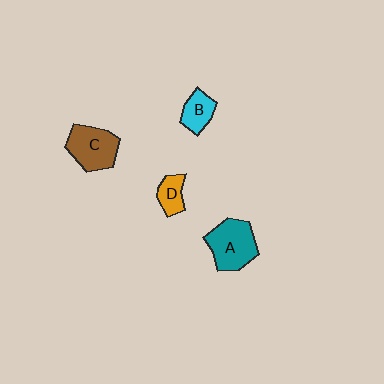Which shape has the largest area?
Shape A (teal).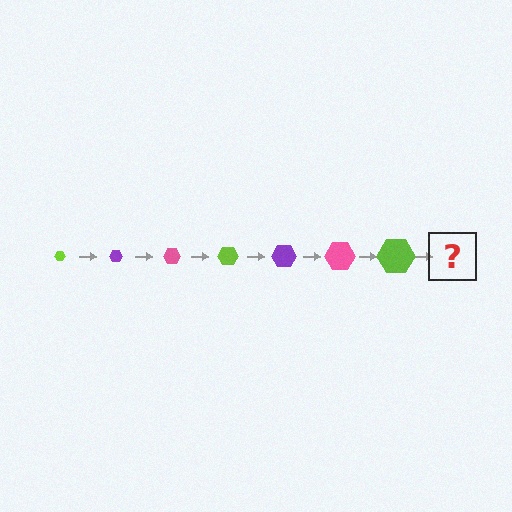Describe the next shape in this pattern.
It should be a purple hexagon, larger than the previous one.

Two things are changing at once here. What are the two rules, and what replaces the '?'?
The two rules are that the hexagon grows larger each step and the color cycles through lime, purple, and pink. The '?' should be a purple hexagon, larger than the previous one.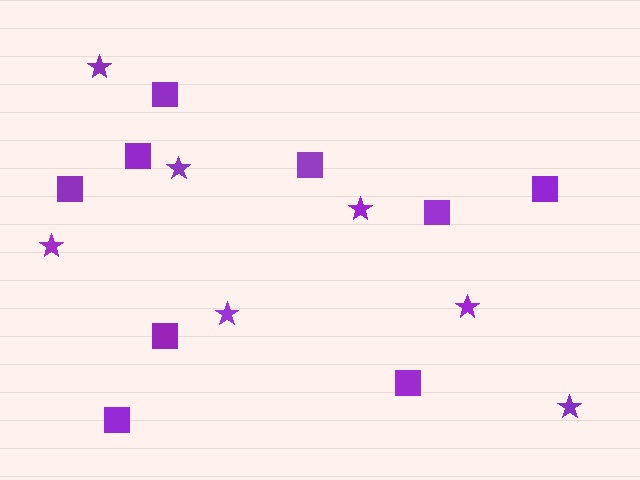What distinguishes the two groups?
There are 2 groups: one group of stars (7) and one group of squares (9).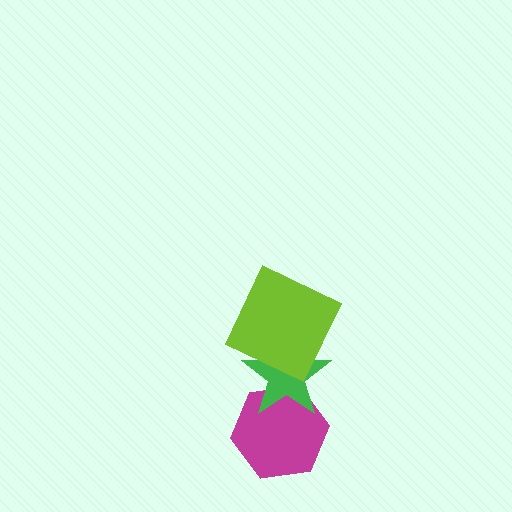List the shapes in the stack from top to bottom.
From top to bottom: the lime square, the green star, the magenta hexagon.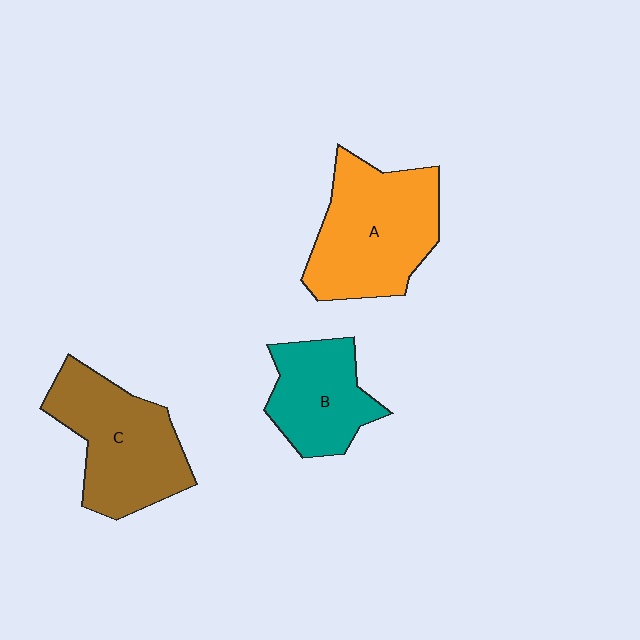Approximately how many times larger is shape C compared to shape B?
Approximately 1.4 times.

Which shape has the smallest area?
Shape B (teal).